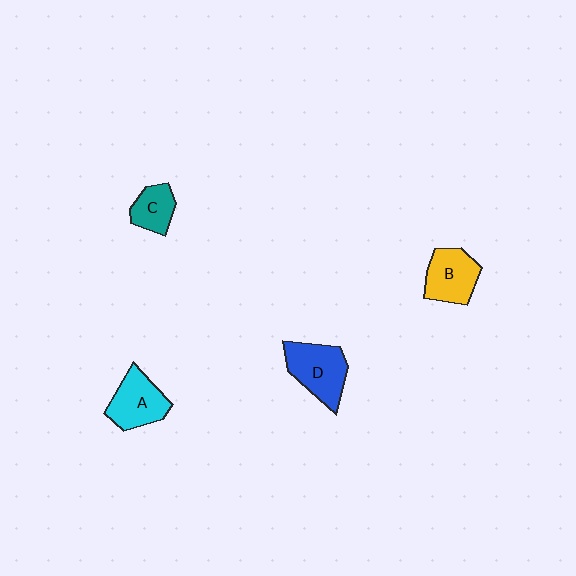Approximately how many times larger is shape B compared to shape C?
Approximately 1.5 times.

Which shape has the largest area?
Shape D (blue).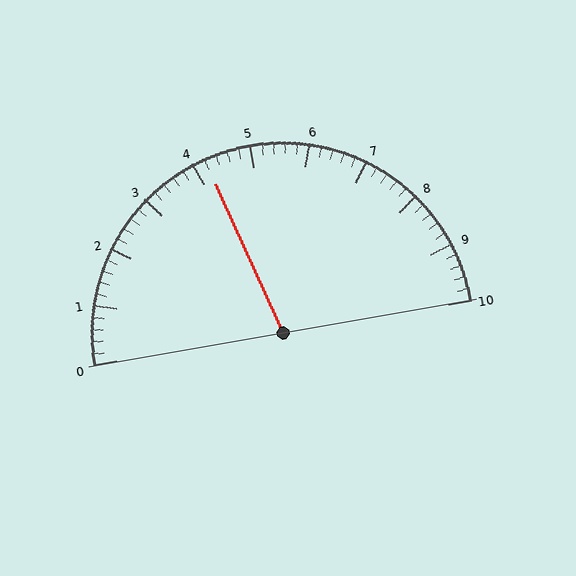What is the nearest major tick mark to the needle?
The nearest major tick mark is 4.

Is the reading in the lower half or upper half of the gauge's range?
The reading is in the lower half of the range (0 to 10).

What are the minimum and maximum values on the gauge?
The gauge ranges from 0 to 10.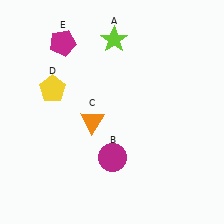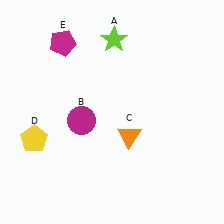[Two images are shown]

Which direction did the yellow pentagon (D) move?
The yellow pentagon (D) moved down.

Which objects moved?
The objects that moved are: the magenta circle (B), the orange triangle (C), the yellow pentagon (D).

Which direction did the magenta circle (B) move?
The magenta circle (B) moved up.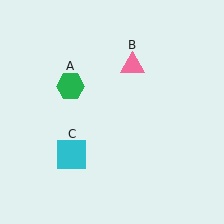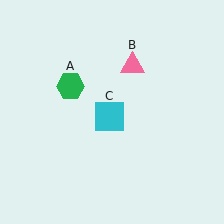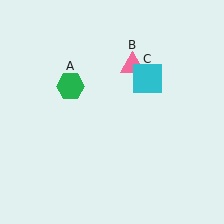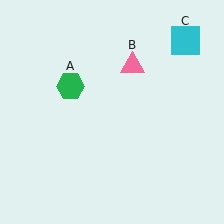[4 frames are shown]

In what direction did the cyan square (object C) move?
The cyan square (object C) moved up and to the right.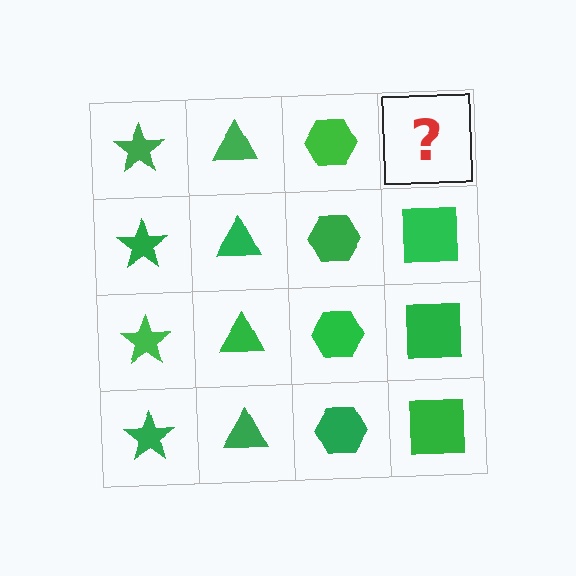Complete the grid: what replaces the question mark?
The question mark should be replaced with a green square.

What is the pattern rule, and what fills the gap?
The rule is that each column has a consistent shape. The gap should be filled with a green square.